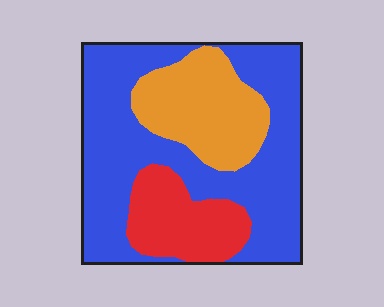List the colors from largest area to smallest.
From largest to smallest: blue, orange, red.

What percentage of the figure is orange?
Orange covers around 25% of the figure.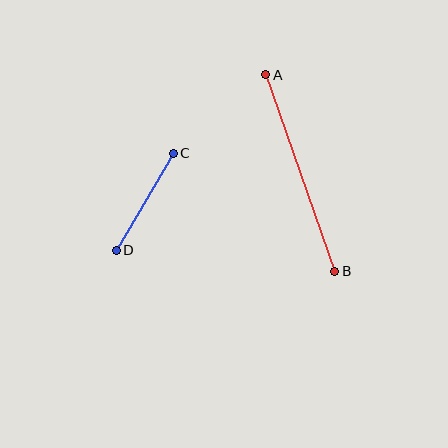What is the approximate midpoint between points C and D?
The midpoint is at approximately (145, 202) pixels.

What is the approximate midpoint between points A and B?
The midpoint is at approximately (300, 173) pixels.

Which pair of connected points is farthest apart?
Points A and B are farthest apart.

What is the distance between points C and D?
The distance is approximately 113 pixels.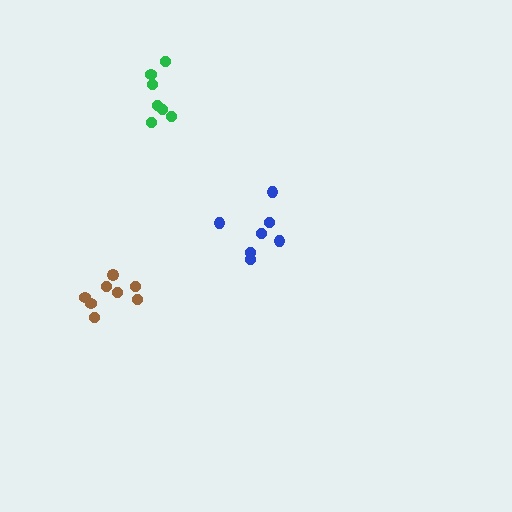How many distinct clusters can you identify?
There are 3 distinct clusters.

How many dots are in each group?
Group 1: 7 dots, Group 2: 8 dots, Group 3: 7 dots (22 total).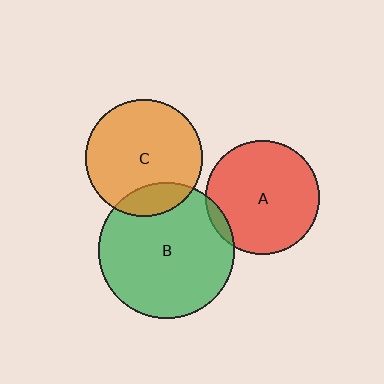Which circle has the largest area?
Circle B (green).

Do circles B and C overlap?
Yes.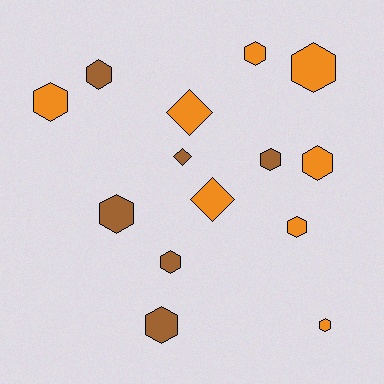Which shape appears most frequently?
Hexagon, with 11 objects.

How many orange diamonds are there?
There are 2 orange diamonds.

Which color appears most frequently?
Orange, with 8 objects.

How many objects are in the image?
There are 14 objects.